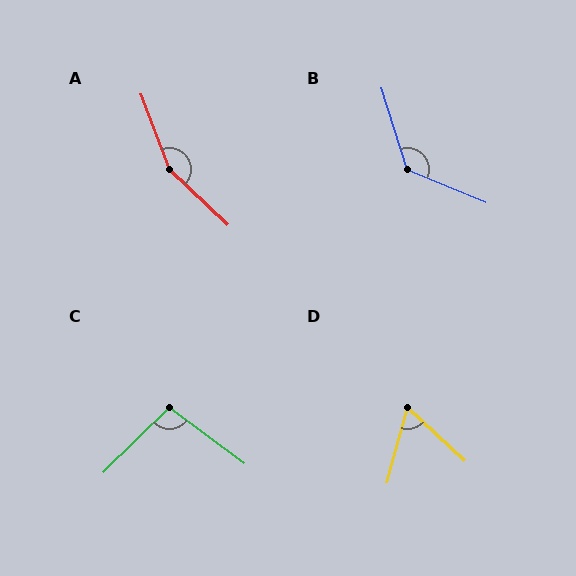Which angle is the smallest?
D, at approximately 63 degrees.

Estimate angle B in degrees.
Approximately 130 degrees.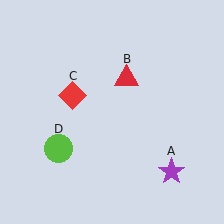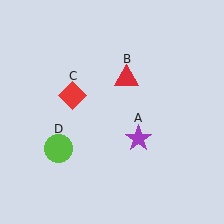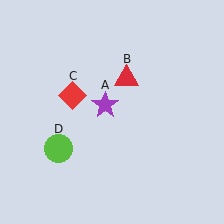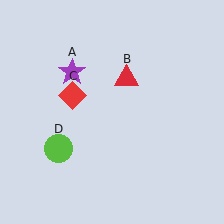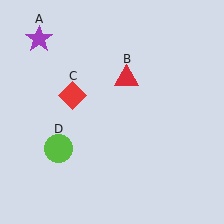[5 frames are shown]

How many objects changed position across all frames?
1 object changed position: purple star (object A).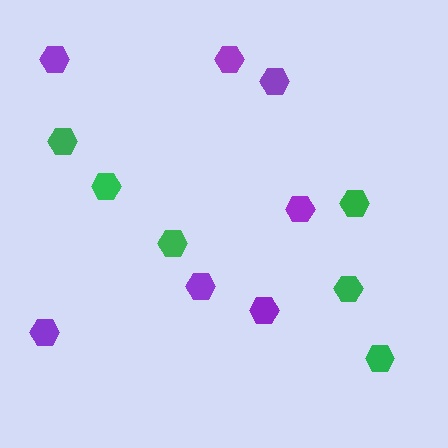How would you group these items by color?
There are 2 groups: one group of green hexagons (6) and one group of purple hexagons (7).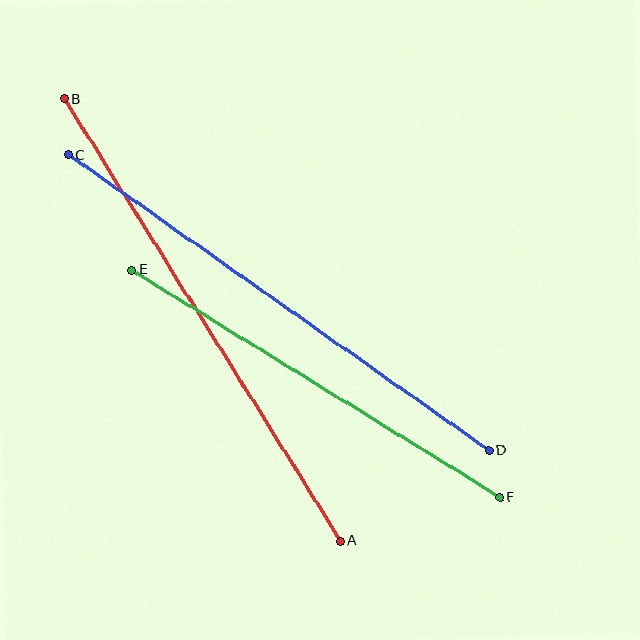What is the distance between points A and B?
The distance is approximately 522 pixels.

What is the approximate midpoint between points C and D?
The midpoint is at approximately (278, 302) pixels.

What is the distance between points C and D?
The distance is approximately 514 pixels.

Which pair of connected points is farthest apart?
Points A and B are farthest apart.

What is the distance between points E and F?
The distance is approximately 432 pixels.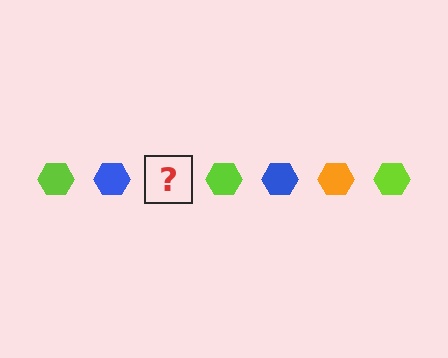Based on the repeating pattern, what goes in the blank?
The blank should be an orange hexagon.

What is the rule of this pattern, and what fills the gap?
The rule is that the pattern cycles through lime, blue, orange hexagons. The gap should be filled with an orange hexagon.